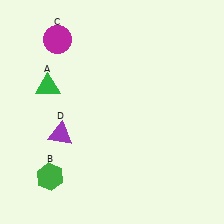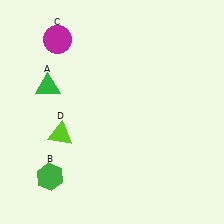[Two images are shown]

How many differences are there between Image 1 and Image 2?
There is 1 difference between the two images.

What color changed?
The triangle (D) changed from purple in Image 1 to lime in Image 2.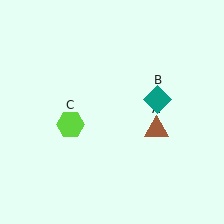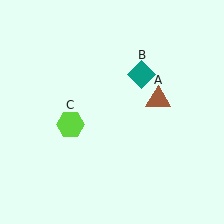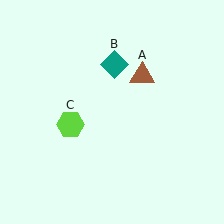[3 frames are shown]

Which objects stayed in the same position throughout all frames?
Lime hexagon (object C) remained stationary.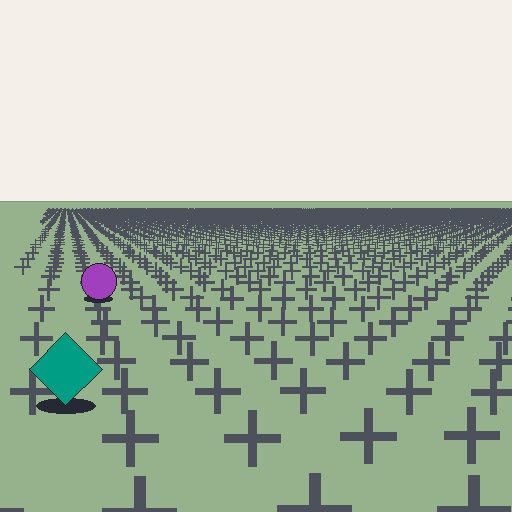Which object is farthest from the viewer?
The purple circle is farthest from the viewer. It appears smaller and the ground texture around it is denser.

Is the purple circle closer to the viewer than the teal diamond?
No. The teal diamond is closer — you can tell from the texture gradient: the ground texture is coarser near it.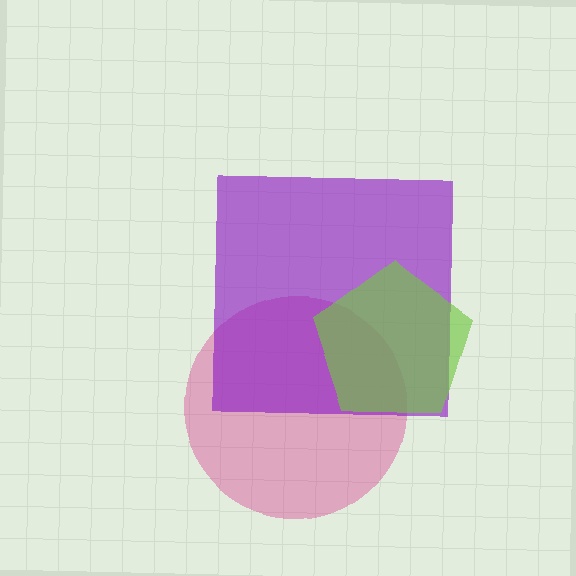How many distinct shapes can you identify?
There are 3 distinct shapes: a magenta circle, a purple square, a lime pentagon.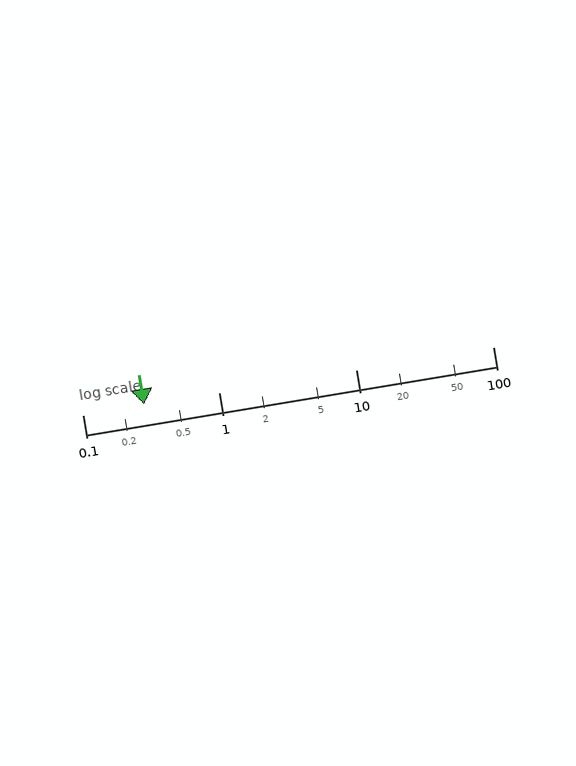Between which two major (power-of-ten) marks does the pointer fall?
The pointer is between 0.1 and 1.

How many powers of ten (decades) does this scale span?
The scale spans 3 decades, from 0.1 to 100.